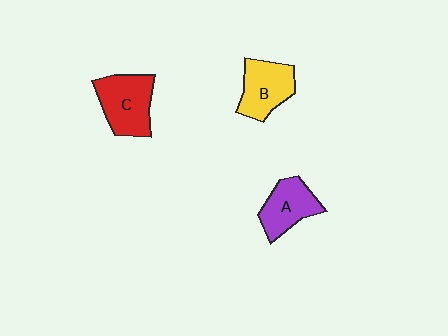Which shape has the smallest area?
Shape A (purple).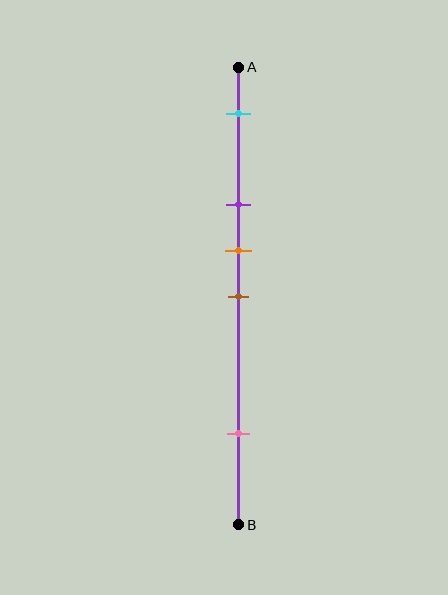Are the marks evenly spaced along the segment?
No, the marks are not evenly spaced.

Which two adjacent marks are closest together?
The orange and brown marks are the closest adjacent pair.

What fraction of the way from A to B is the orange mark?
The orange mark is approximately 40% (0.4) of the way from A to B.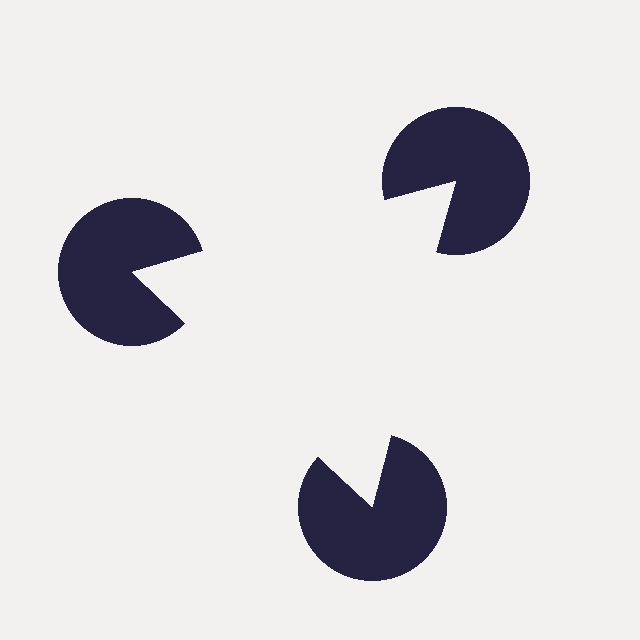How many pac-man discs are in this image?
There are 3 — one at each vertex of the illusory triangle.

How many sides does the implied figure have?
3 sides.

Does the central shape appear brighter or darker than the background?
It typically appears slightly brighter than the background, even though no actual brightness change is drawn.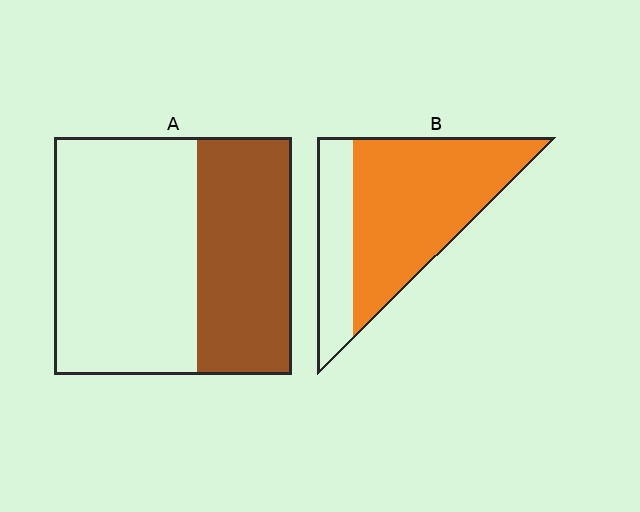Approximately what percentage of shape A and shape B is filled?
A is approximately 40% and B is approximately 70%.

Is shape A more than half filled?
No.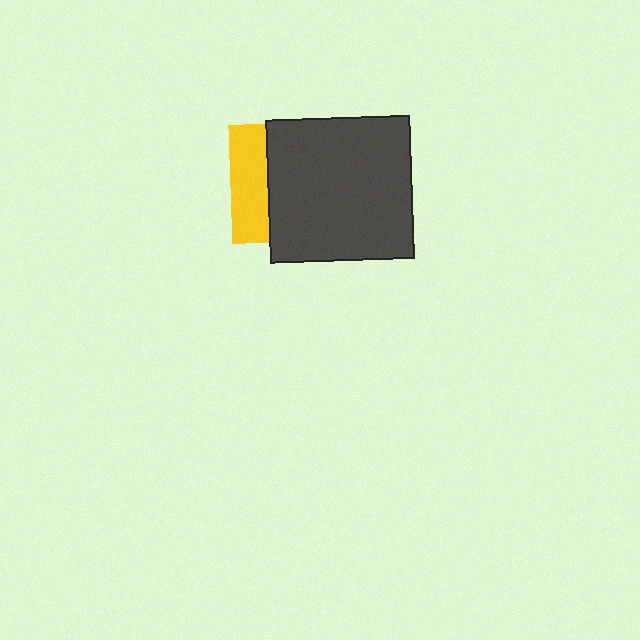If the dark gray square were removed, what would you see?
You would see the complete yellow square.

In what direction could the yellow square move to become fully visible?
The yellow square could move left. That would shift it out from behind the dark gray square entirely.